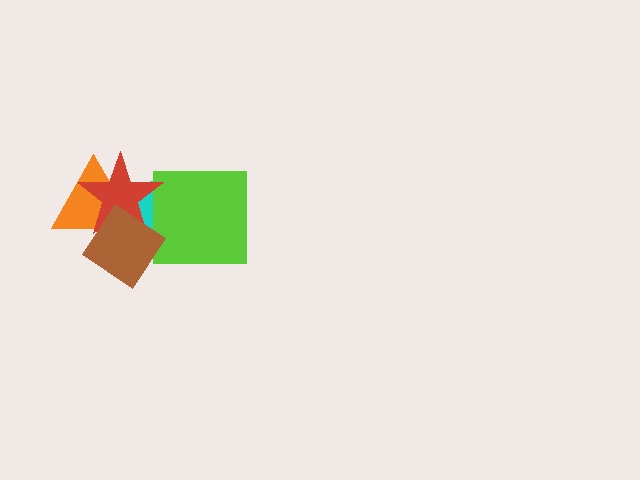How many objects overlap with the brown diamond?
3 objects overlap with the brown diamond.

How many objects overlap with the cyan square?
4 objects overlap with the cyan square.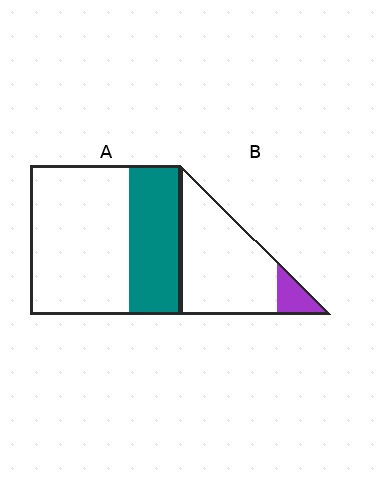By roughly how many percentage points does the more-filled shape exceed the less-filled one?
By roughly 20 percentage points (A over B).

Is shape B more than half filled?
No.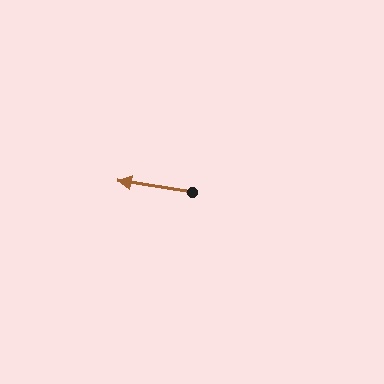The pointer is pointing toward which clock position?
Roughly 9 o'clock.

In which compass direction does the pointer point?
West.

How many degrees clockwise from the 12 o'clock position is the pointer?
Approximately 279 degrees.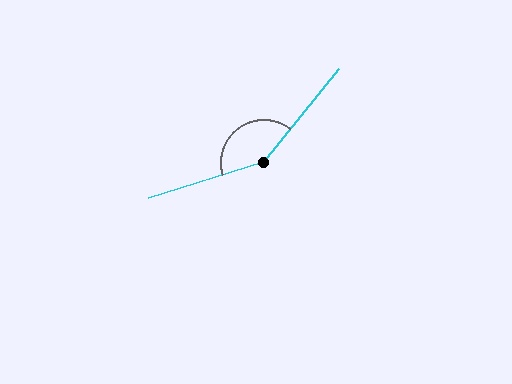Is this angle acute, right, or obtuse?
It is obtuse.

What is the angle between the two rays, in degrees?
Approximately 146 degrees.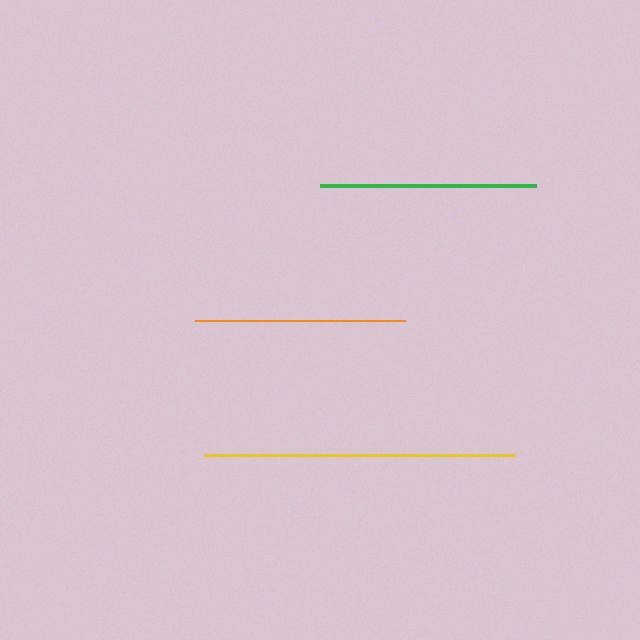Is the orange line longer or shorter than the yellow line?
The yellow line is longer than the orange line.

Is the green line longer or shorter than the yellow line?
The yellow line is longer than the green line.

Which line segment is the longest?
The yellow line is the longest at approximately 311 pixels.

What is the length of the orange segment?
The orange segment is approximately 210 pixels long.